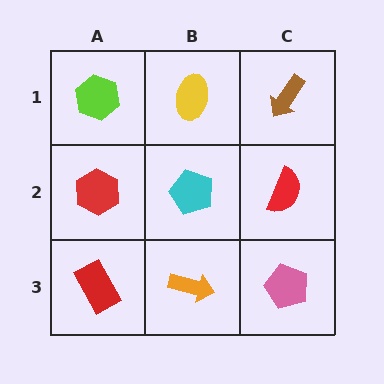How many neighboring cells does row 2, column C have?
3.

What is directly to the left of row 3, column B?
A red rectangle.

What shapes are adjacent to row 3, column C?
A red semicircle (row 2, column C), an orange arrow (row 3, column B).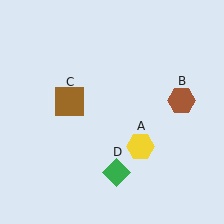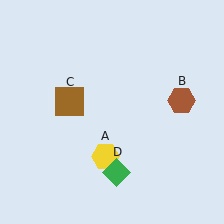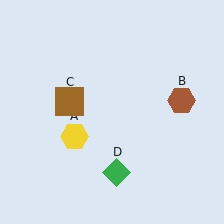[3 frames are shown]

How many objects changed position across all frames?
1 object changed position: yellow hexagon (object A).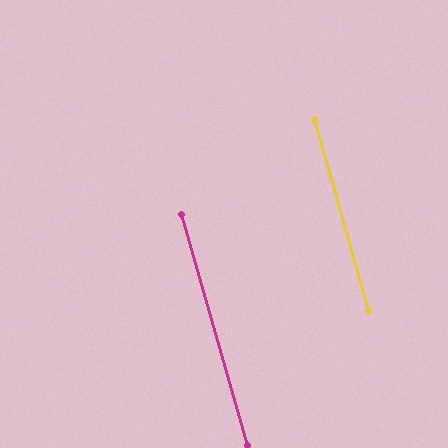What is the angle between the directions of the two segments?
Approximately 0 degrees.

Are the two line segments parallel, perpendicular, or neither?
Parallel — their directions differ by only 0.2°.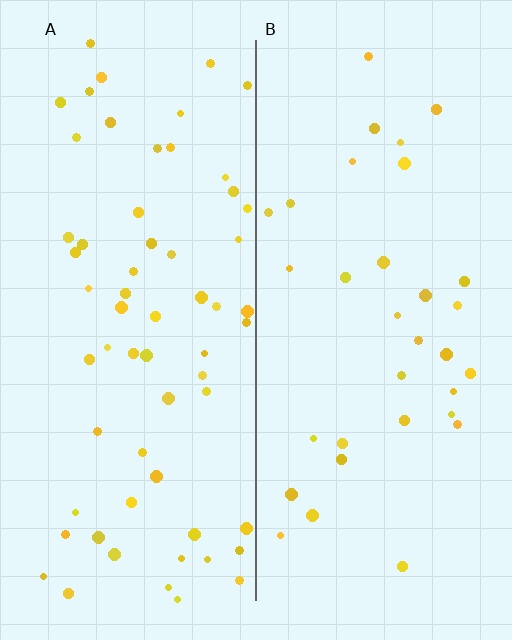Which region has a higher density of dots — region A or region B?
A (the left).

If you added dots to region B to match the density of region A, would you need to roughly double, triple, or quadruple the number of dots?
Approximately double.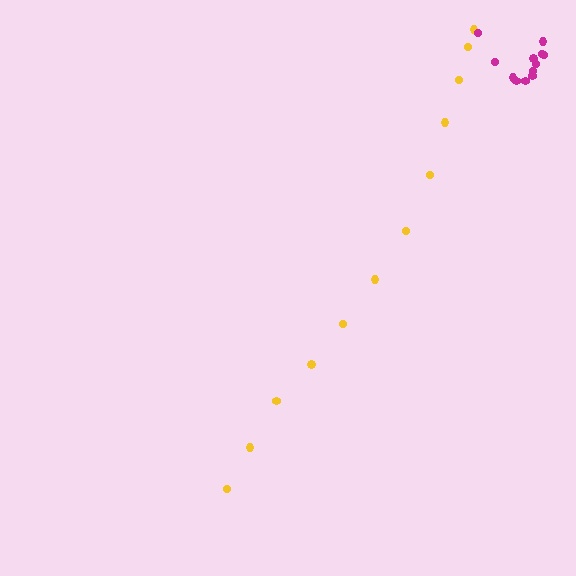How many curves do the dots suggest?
There are 2 distinct paths.